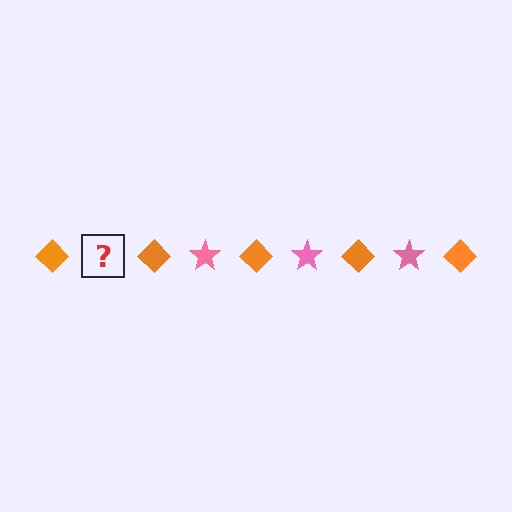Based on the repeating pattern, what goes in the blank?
The blank should be a pink star.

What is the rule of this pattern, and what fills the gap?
The rule is that the pattern alternates between orange diamond and pink star. The gap should be filled with a pink star.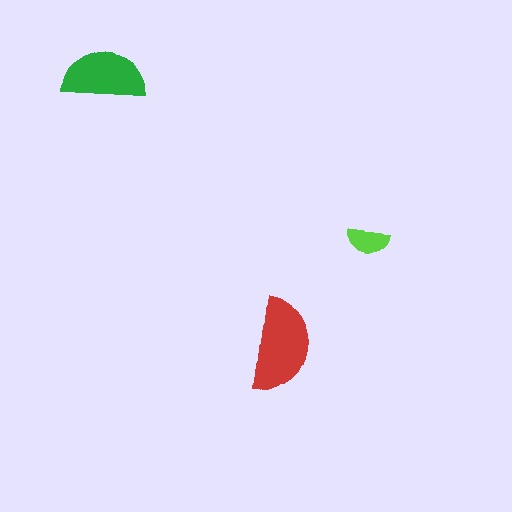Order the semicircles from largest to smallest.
the red one, the green one, the lime one.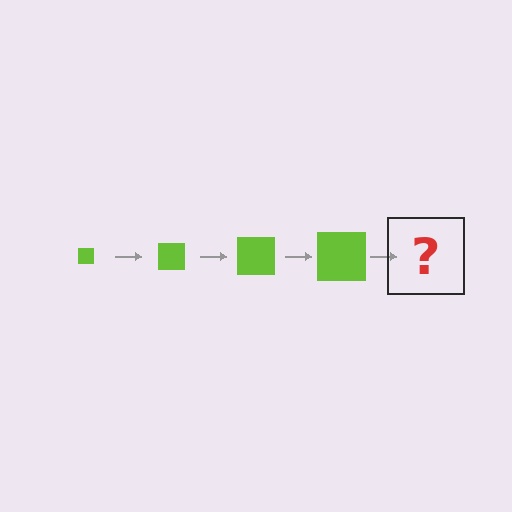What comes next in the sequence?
The next element should be a lime square, larger than the previous one.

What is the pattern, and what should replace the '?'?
The pattern is that the square gets progressively larger each step. The '?' should be a lime square, larger than the previous one.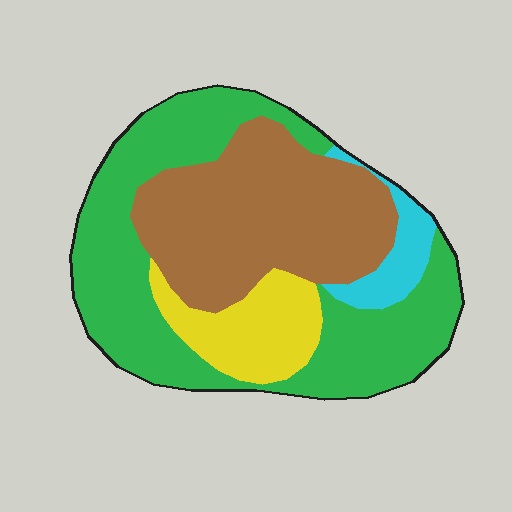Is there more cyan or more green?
Green.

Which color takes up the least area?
Cyan, at roughly 5%.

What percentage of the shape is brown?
Brown covers 36% of the shape.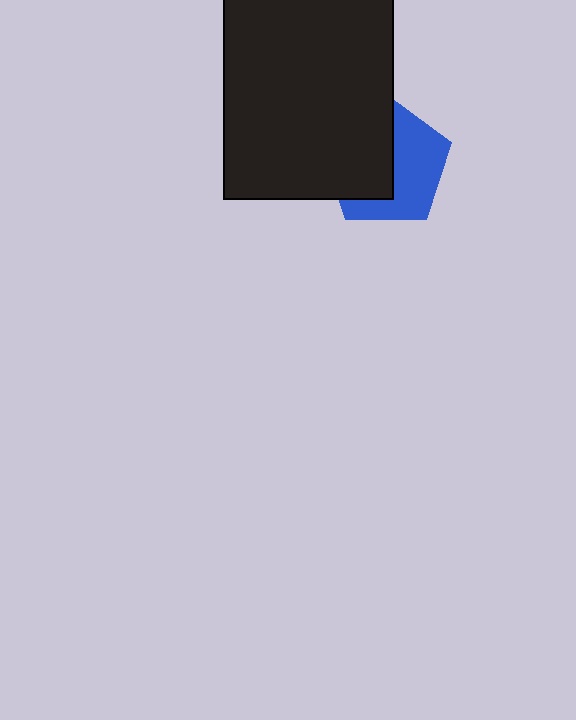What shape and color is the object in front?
The object in front is a black rectangle.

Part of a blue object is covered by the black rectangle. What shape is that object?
It is a pentagon.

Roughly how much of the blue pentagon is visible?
About half of it is visible (roughly 51%).